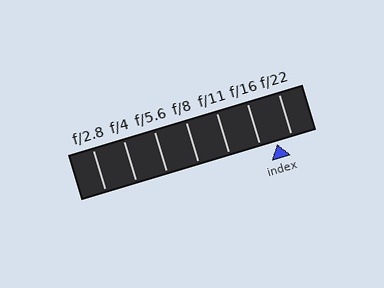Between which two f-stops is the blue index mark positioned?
The index mark is between f/16 and f/22.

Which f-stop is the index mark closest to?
The index mark is closest to f/22.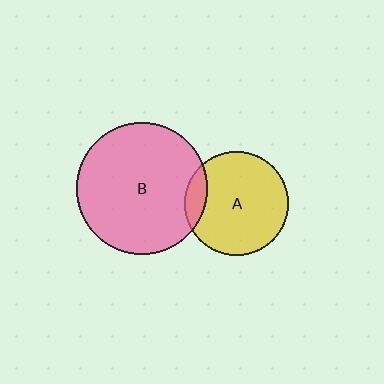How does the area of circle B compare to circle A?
Approximately 1.6 times.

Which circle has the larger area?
Circle B (pink).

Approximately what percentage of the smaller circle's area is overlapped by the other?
Approximately 10%.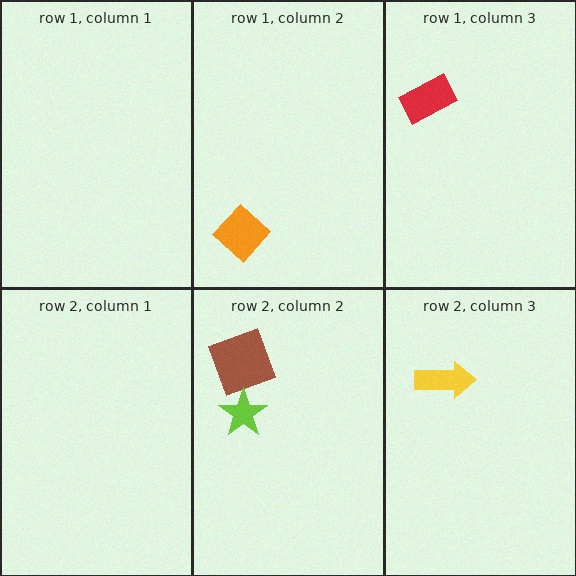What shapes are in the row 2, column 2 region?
The brown square, the lime star.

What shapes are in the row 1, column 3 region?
The red rectangle.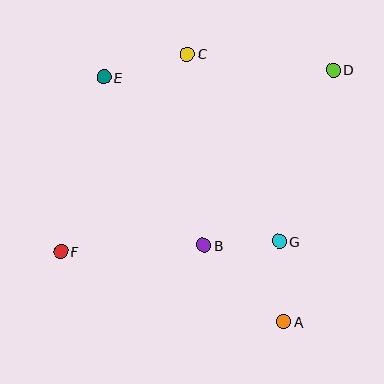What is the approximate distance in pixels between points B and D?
The distance between B and D is approximately 218 pixels.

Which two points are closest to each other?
Points B and G are closest to each other.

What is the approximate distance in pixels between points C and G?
The distance between C and G is approximately 209 pixels.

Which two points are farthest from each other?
Points D and F are farthest from each other.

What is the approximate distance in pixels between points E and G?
The distance between E and G is approximately 240 pixels.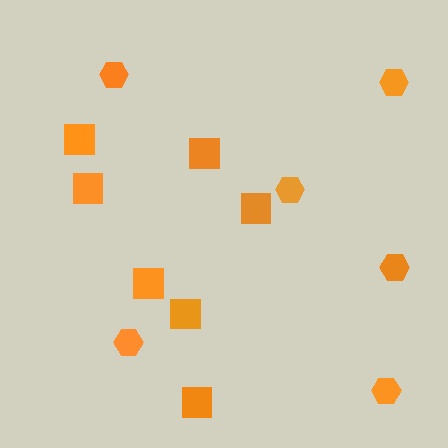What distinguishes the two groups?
There are 2 groups: one group of hexagons (6) and one group of squares (7).